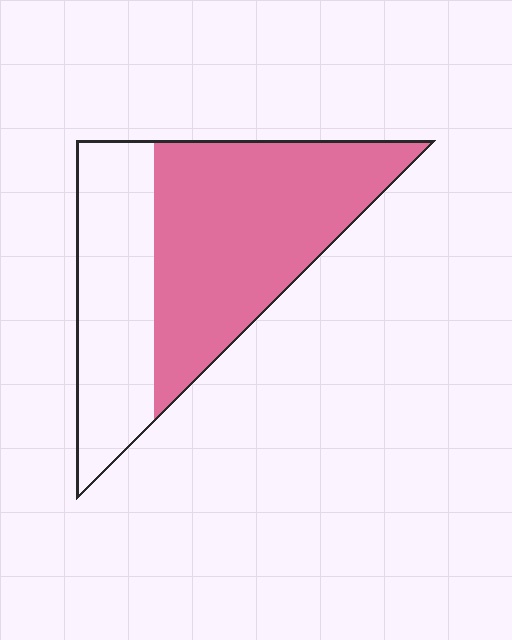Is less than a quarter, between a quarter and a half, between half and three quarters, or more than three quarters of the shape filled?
Between half and three quarters.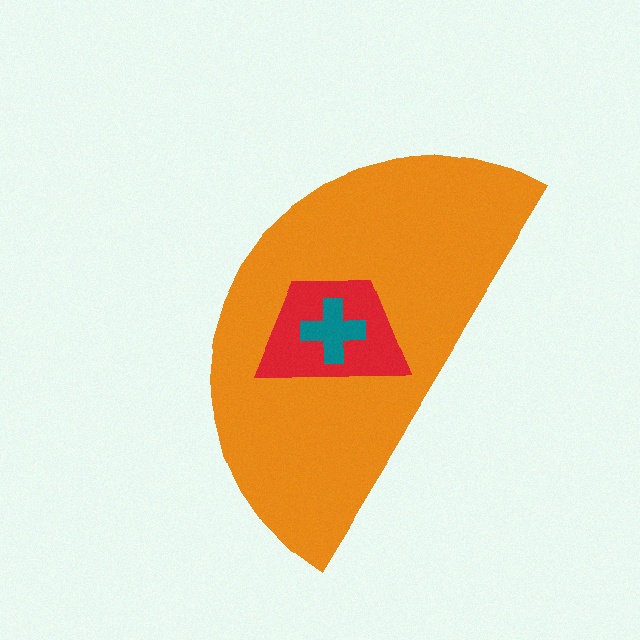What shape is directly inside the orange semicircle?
The red trapezoid.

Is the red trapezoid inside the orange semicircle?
Yes.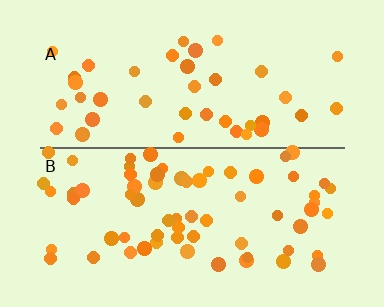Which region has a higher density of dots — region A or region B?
B (the bottom).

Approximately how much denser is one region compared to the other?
Approximately 1.6× — region B over region A.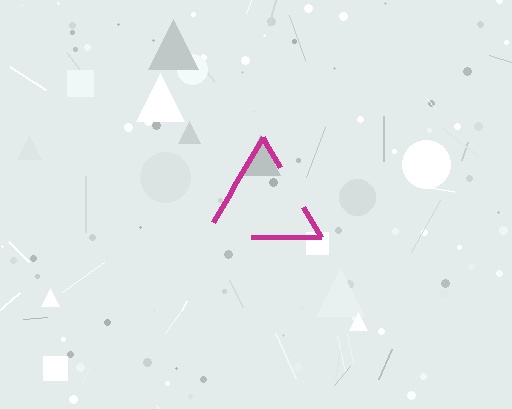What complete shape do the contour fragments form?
The contour fragments form a triangle.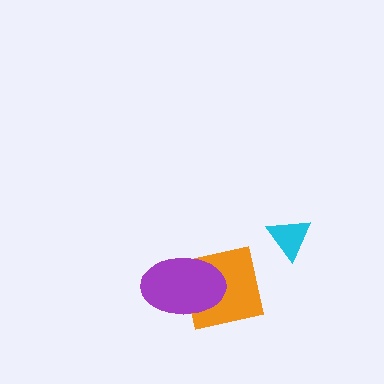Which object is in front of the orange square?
The purple ellipse is in front of the orange square.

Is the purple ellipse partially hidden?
No, no other shape covers it.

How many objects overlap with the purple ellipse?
1 object overlaps with the purple ellipse.